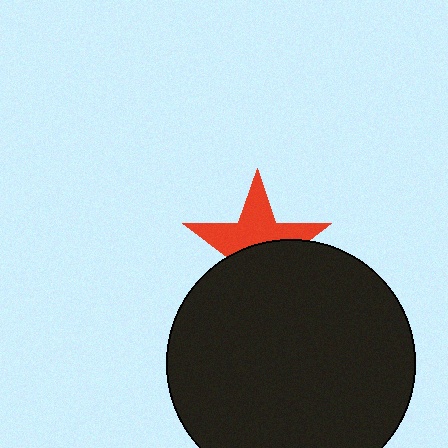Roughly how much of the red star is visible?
About half of it is visible (roughly 50%).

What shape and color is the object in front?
The object in front is a black circle.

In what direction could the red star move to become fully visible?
The red star could move up. That would shift it out from behind the black circle entirely.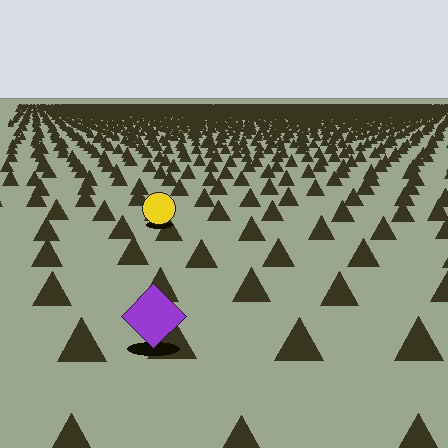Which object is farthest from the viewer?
The yellow circle is farthest from the viewer. It appears smaller and the ground texture around it is denser.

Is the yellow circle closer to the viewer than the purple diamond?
No. The purple diamond is closer — you can tell from the texture gradient: the ground texture is coarser near it.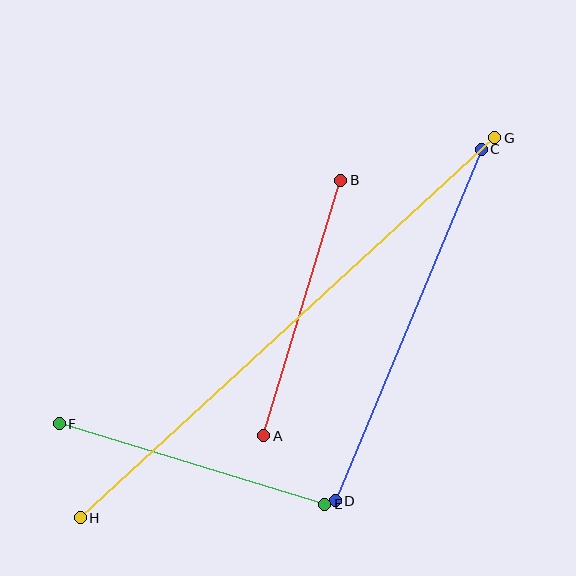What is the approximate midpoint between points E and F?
The midpoint is at approximately (192, 464) pixels.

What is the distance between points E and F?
The distance is approximately 277 pixels.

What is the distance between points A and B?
The distance is approximately 267 pixels.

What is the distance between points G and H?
The distance is approximately 562 pixels.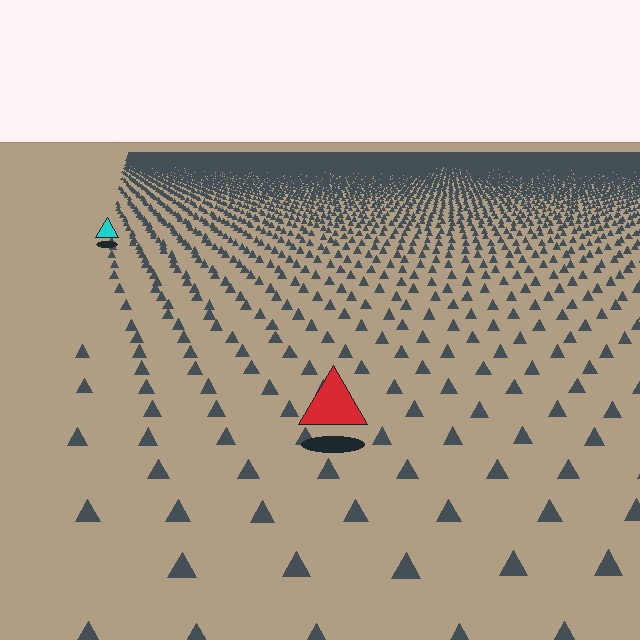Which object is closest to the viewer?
The red triangle is closest. The texture marks near it are larger and more spread out.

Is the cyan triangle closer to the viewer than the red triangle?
No. The red triangle is closer — you can tell from the texture gradient: the ground texture is coarser near it.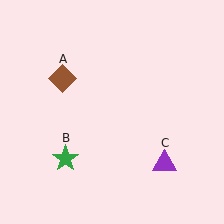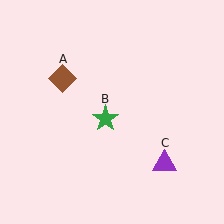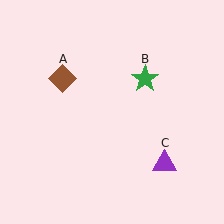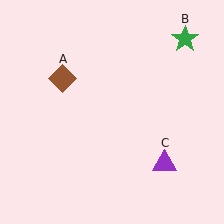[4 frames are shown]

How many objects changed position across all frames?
1 object changed position: green star (object B).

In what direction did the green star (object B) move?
The green star (object B) moved up and to the right.